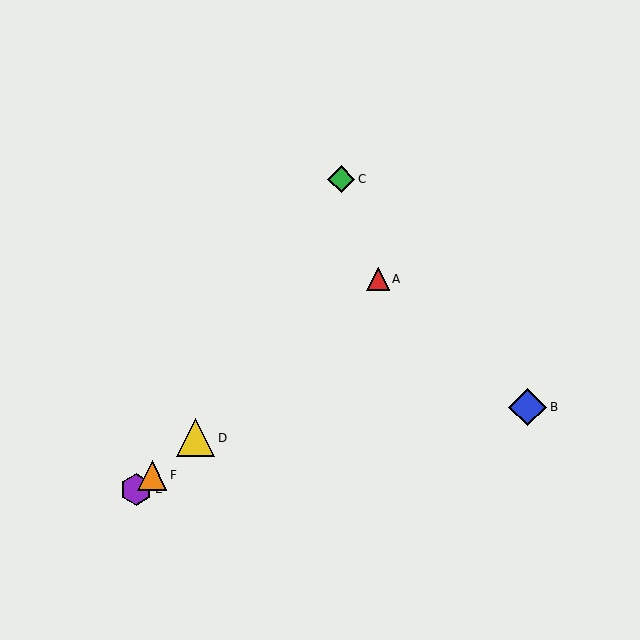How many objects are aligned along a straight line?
4 objects (A, D, E, F) are aligned along a straight line.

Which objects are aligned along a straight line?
Objects A, D, E, F are aligned along a straight line.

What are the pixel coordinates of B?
Object B is at (528, 407).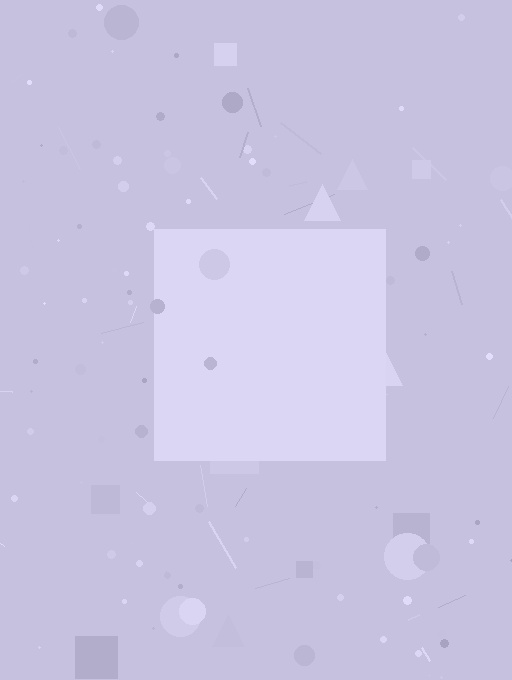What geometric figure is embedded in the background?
A square is embedded in the background.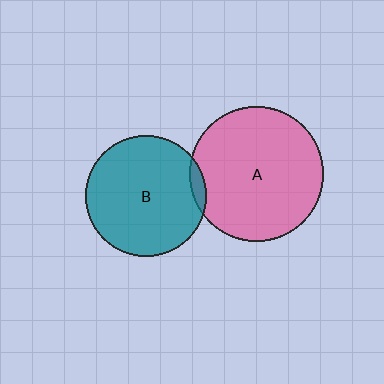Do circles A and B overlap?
Yes.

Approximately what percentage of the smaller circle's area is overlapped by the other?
Approximately 5%.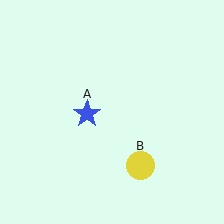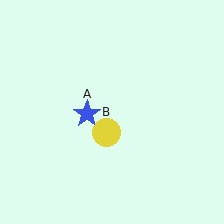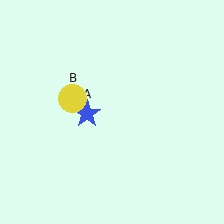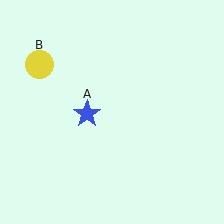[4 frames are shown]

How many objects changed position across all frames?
1 object changed position: yellow circle (object B).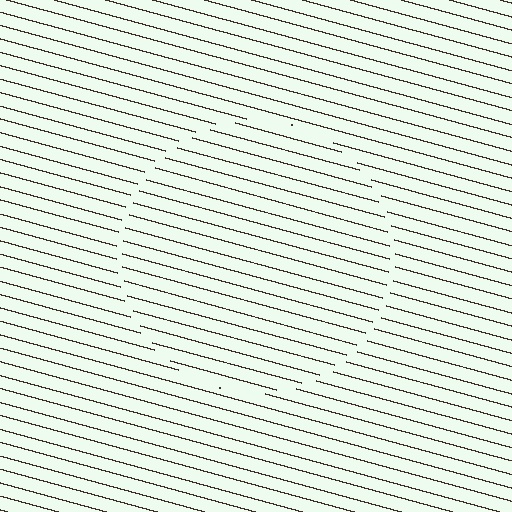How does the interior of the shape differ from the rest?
The interior of the shape contains the same grating, shifted by half a period — the contour is defined by the phase discontinuity where line-ends from the inner and outer gratings abut.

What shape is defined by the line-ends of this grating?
An illusory circle. The interior of the shape contains the same grating, shifted by half a period — the contour is defined by the phase discontinuity where line-ends from the inner and outer gratings abut.